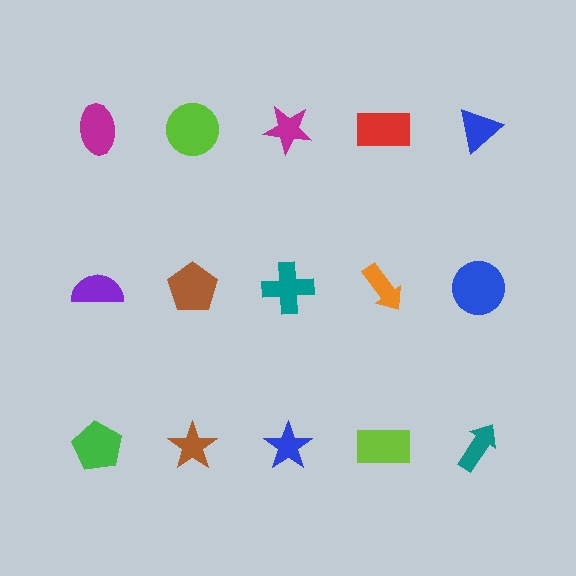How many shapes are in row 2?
5 shapes.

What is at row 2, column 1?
A purple semicircle.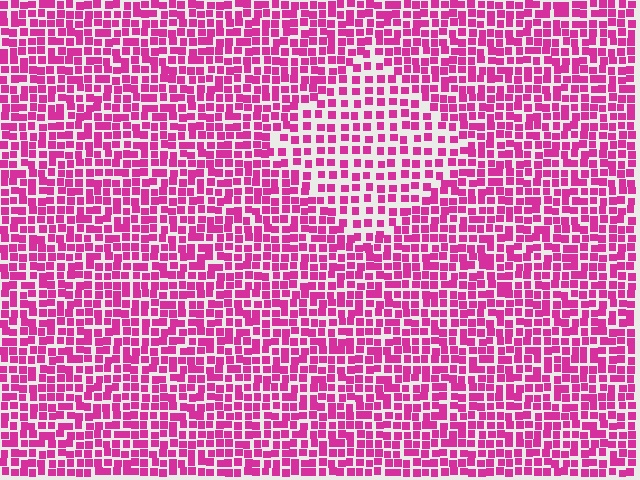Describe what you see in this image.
The image contains small magenta elements arranged at two different densities. A diamond-shaped region is visible where the elements are less densely packed than the surrounding area.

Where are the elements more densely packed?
The elements are more densely packed outside the diamond boundary.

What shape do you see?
I see a diamond.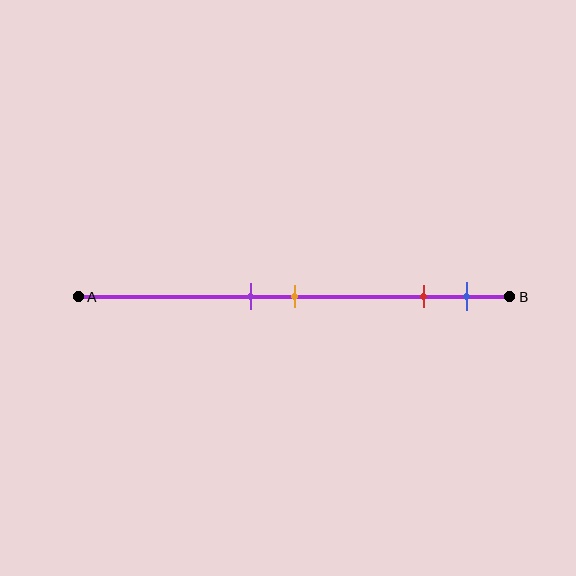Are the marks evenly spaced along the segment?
No, the marks are not evenly spaced.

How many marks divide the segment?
There are 4 marks dividing the segment.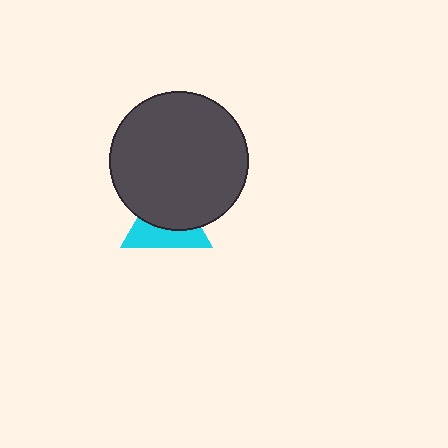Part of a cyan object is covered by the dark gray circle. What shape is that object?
It is a triangle.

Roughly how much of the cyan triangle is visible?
A small part of it is visible (roughly 44%).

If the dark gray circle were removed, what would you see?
You would see the complete cyan triangle.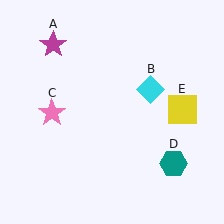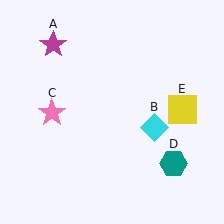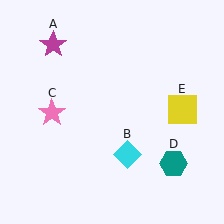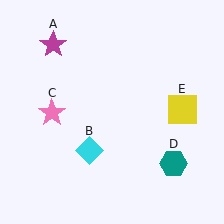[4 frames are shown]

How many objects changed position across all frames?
1 object changed position: cyan diamond (object B).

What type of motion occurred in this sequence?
The cyan diamond (object B) rotated clockwise around the center of the scene.